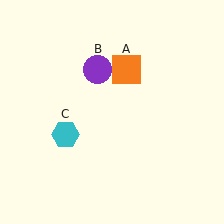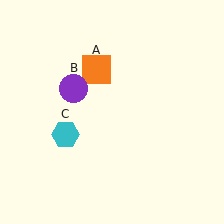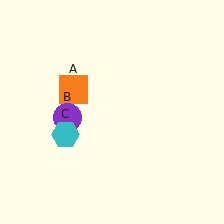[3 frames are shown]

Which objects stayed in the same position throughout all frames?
Cyan hexagon (object C) remained stationary.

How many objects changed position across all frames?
2 objects changed position: orange square (object A), purple circle (object B).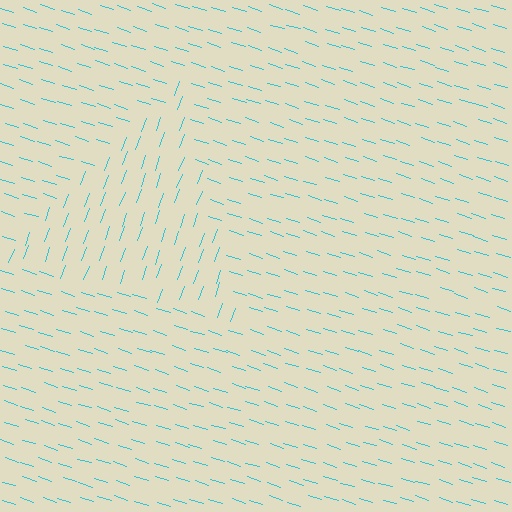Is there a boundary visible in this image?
Yes, there is a texture boundary formed by a change in line orientation.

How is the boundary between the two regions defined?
The boundary is defined purely by a change in line orientation (approximately 88 degrees difference). All lines are the same color and thickness.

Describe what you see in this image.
The image is filled with small cyan line segments. A triangle region in the image has lines oriented differently from the surrounding lines, creating a visible texture boundary.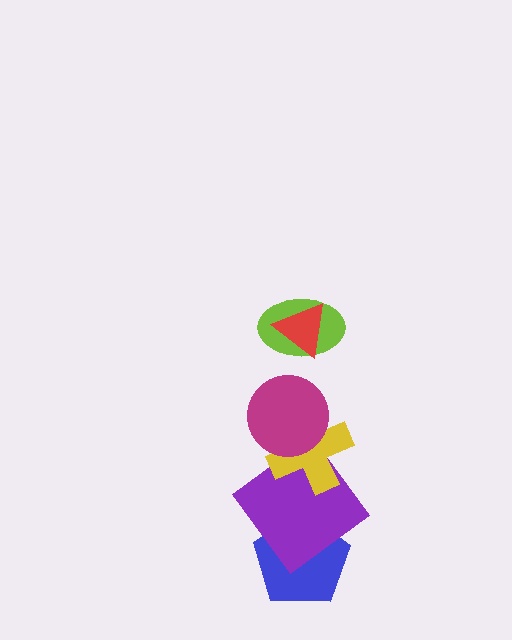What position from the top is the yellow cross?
The yellow cross is 4th from the top.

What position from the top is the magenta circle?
The magenta circle is 3rd from the top.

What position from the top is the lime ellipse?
The lime ellipse is 2nd from the top.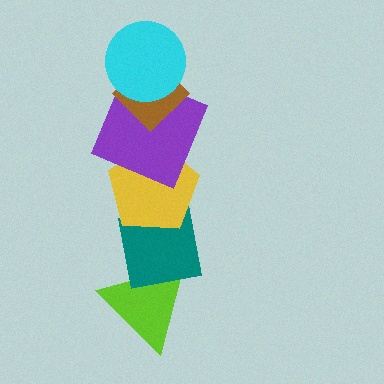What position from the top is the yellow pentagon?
The yellow pentagon is 4th from the top.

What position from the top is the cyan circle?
The cyan circle is 1st from the top.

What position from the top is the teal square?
The teal square is 5th from the top.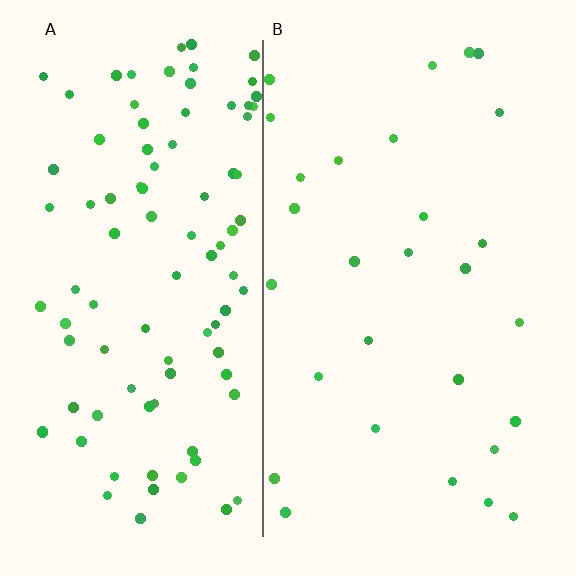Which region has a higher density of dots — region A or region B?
A (the left).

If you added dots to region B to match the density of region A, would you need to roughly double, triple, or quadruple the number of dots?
Approximately triple.